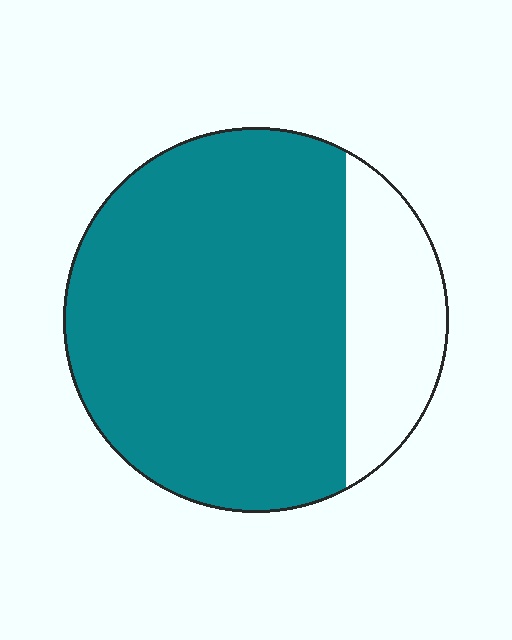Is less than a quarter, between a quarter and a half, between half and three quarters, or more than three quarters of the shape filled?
More than three quarters.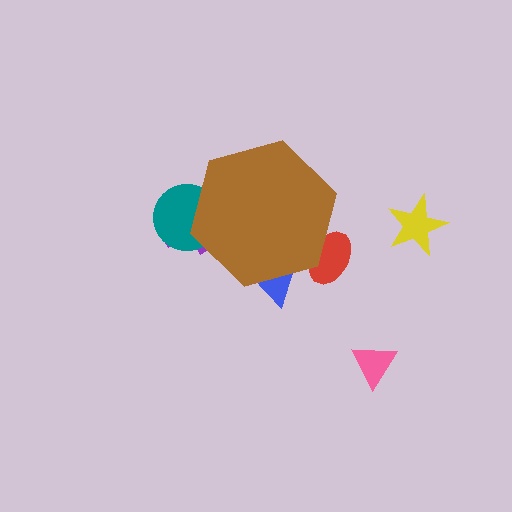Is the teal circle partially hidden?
Yes, the teal circle is partially hidden behind the brown hexagon.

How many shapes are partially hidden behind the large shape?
4 shapes are partially hidden.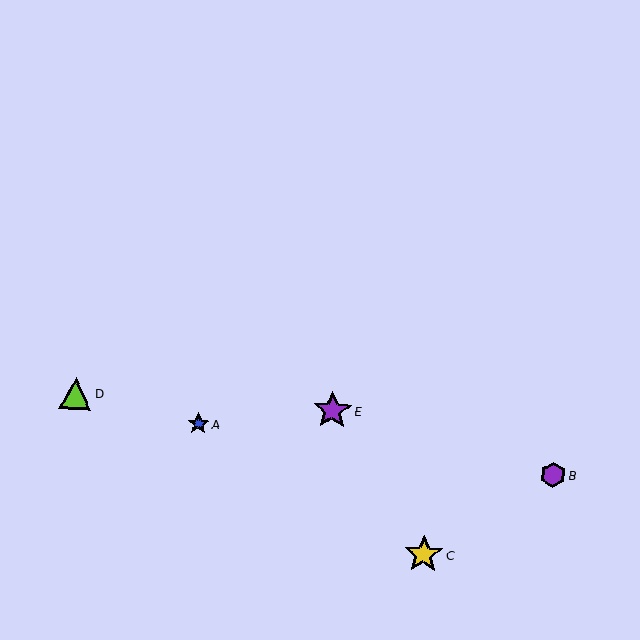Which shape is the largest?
The purple star (labeled E) is the largest.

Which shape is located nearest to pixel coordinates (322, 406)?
The purple star (labeled E) at (332, 411) is nearest to that location.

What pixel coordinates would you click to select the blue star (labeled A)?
Click at (198, 424) to select the blue star A.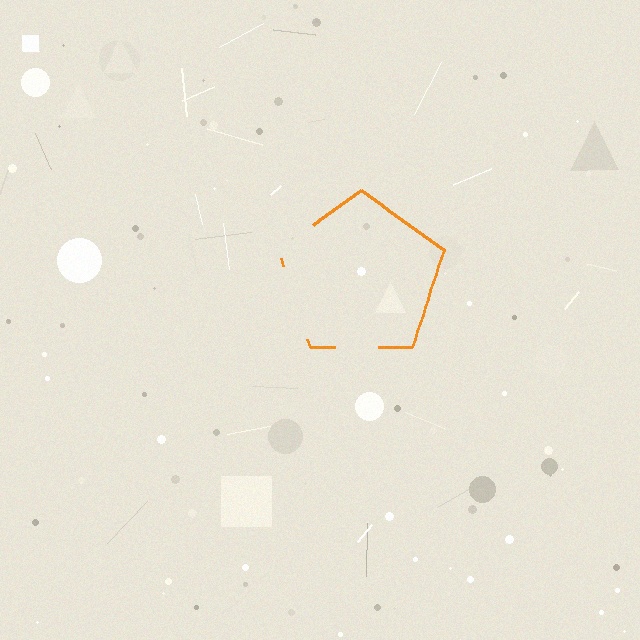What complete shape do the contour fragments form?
The contour fragments form a pentagon.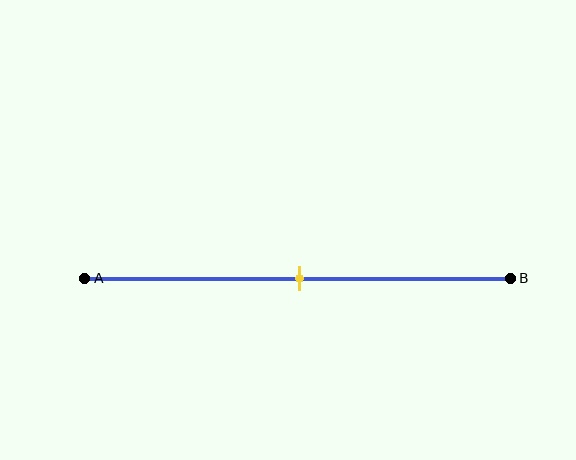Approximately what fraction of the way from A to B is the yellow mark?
The yellow mark is approximately 50% of the way from A to B.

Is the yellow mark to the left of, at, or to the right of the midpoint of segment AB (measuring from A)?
The yellow mark is approximately at the midpoint of segment AB.